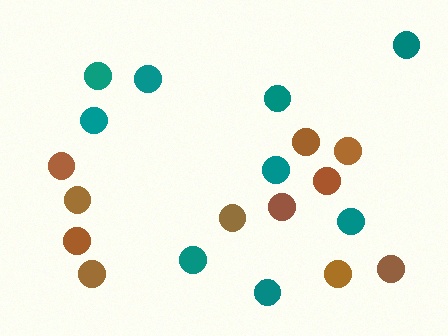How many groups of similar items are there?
There are 2 groups: one group of brown circles (11) and one group of teal circles (9).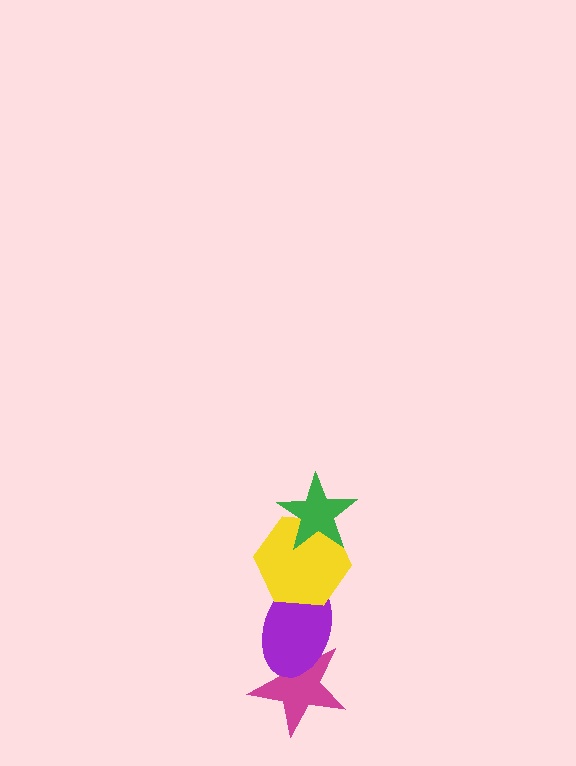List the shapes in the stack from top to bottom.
From top to bottom: the green star, the yellow hexagon, the purple ellipse, the magenta star.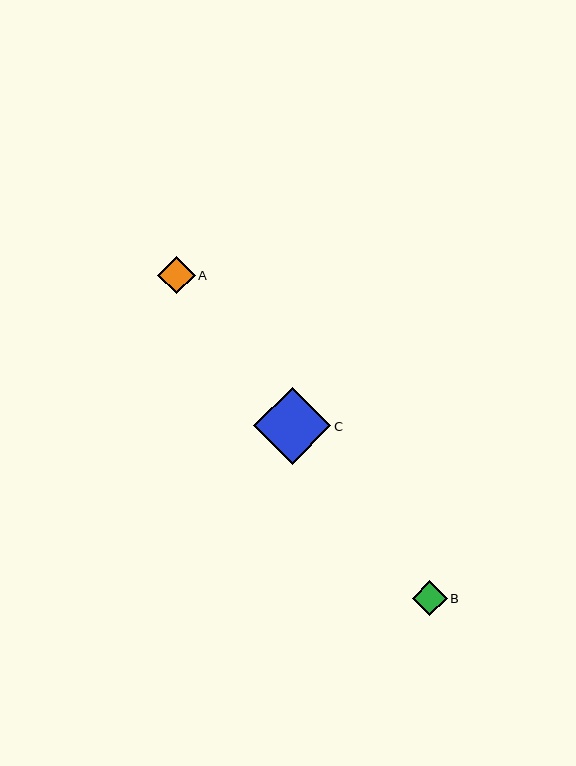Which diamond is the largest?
Diamond C is the largest with a size of approximately 77 pixels.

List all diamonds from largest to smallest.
From largest to smallest: C, A, B.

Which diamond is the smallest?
Diamond B is the smallest with a size of approximately 35 pixels.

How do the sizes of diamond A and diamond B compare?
Diamond A and diamond B are approximately the same size.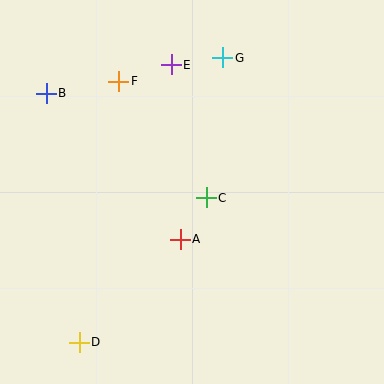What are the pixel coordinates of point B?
Point B is at (46, 93).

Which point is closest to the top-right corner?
Point G is closest to the top-right corner.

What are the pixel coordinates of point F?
Point F is at (119, 81).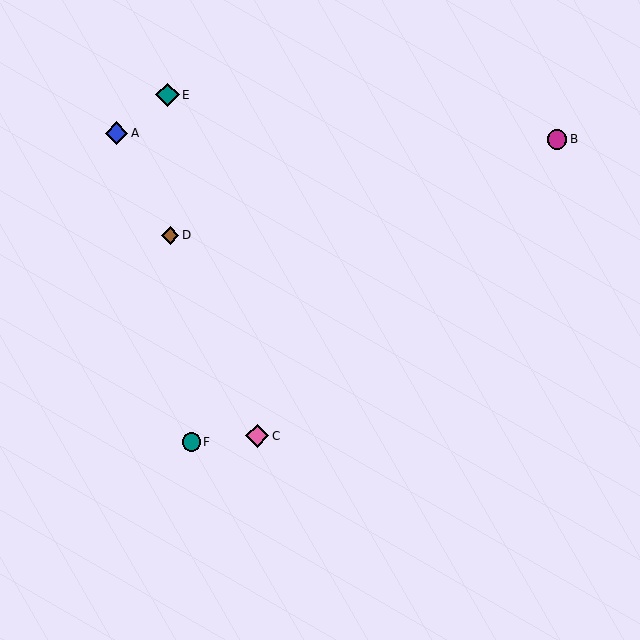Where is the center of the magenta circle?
The center of the magenta circle is at (557, 139).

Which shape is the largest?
The teal diamond (labeled E) is the largest.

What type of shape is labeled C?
Shape C is a pink diamond.